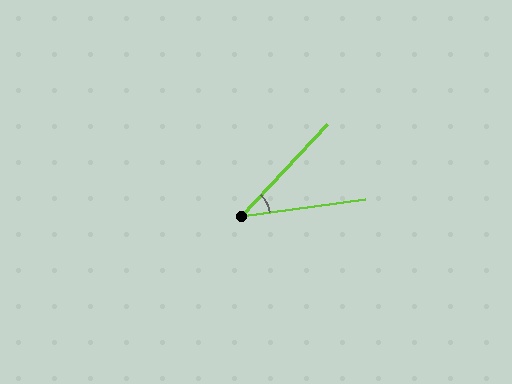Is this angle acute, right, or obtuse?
It is acute.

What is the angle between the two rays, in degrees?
Approximately 39 degrees.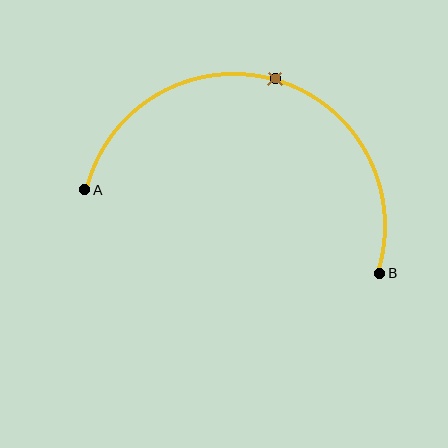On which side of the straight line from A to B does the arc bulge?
The arc bulges above the straight line connecting A and B.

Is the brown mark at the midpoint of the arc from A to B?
Yes. The brown mark lies on the arc at equal arc-length from both A and B — it is the arc midpoint.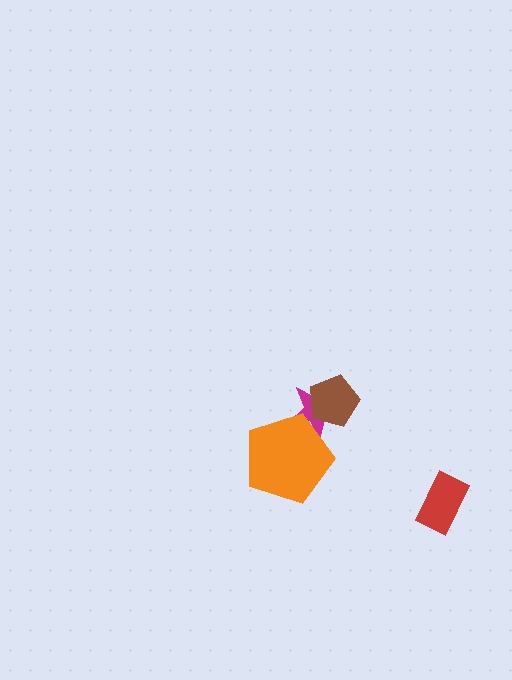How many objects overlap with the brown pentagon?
1 object overlaps with the brown pentagon.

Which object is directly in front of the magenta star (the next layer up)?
The brown pentagon is directly in front of the magenta star.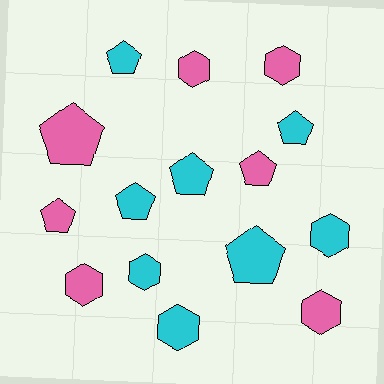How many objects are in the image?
There are 15 objects.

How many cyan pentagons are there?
There are 5 cyan pentagons.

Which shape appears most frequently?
Pentagon, with 8 objects.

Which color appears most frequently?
Cyan, with 8 objects.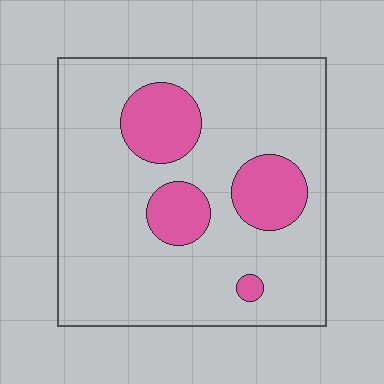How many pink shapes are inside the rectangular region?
4.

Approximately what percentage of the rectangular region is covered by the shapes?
Approximately 20%.